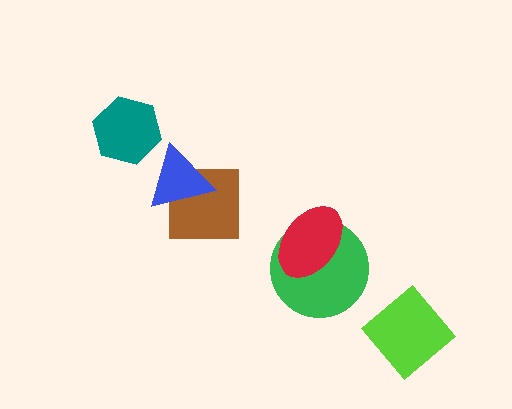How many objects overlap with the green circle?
1 object overlaps with the green circle.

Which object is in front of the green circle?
The red ellipse is in front of the green circle.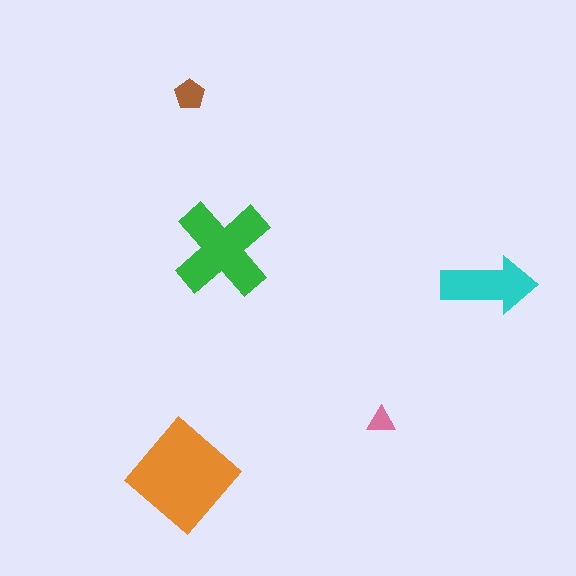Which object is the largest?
The orange diamond.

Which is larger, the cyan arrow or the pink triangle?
The cyan arrow.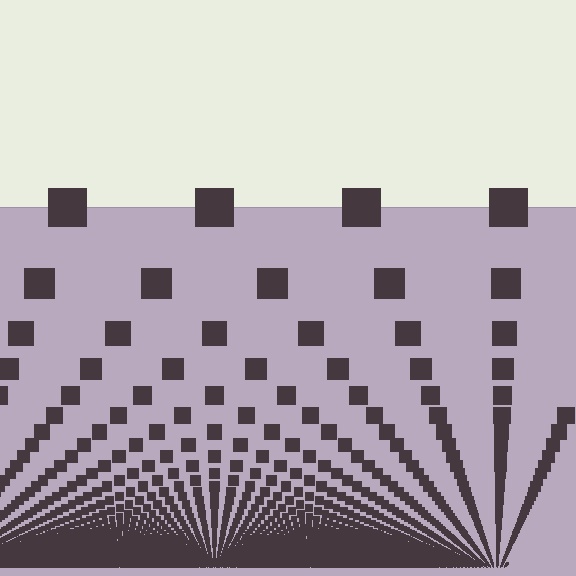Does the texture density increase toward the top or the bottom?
Density increases toward the bottom.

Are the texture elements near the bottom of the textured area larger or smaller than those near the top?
Smaller. The gradient is inverted — elements near the bottom are smaller and denser.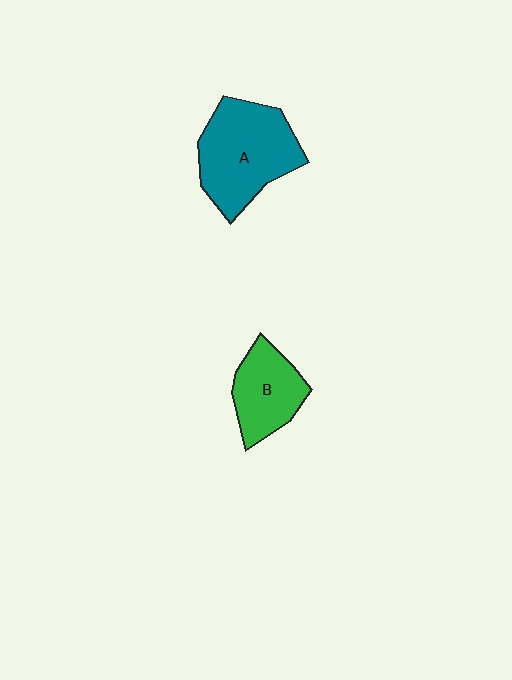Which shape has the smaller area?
Shape B (green).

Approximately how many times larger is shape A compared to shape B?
Approximately 1.6 times.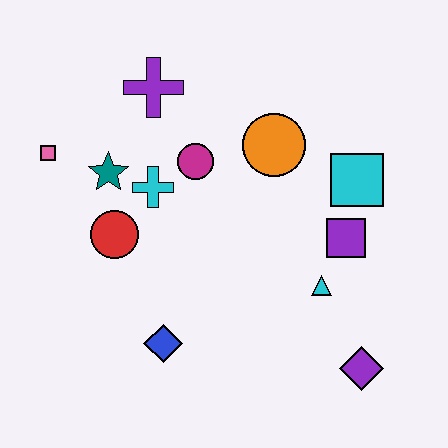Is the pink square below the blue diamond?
No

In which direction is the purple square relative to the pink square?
The purple square is to the right of the pink square.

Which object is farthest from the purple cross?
The purple diamond is farthest from the purple cross.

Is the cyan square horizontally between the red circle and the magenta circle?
No